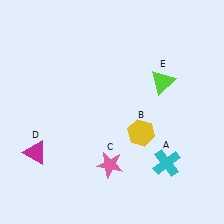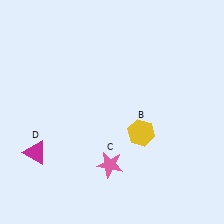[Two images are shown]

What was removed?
The cyan cross (A), the lime triangle (E) were removed in Image 2.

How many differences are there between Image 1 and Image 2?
There are 2 differences between the two images.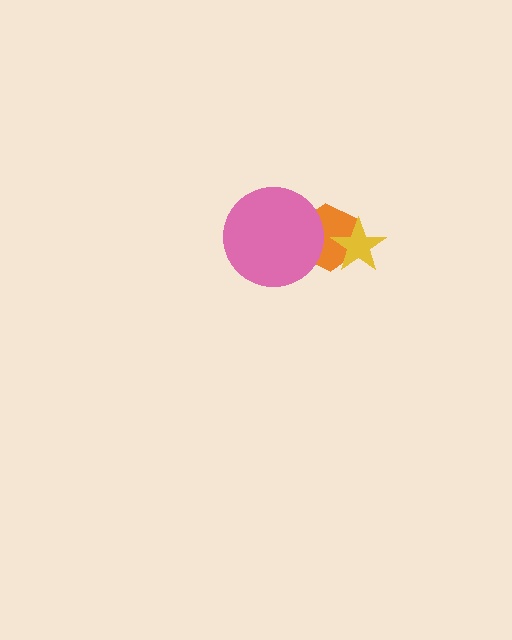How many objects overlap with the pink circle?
1 object overlaps with the pink circle.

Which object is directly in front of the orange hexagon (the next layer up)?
The yellow star is directly in front of the orange hexagon.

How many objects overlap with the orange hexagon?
2 objects overlap with the orange hexagon.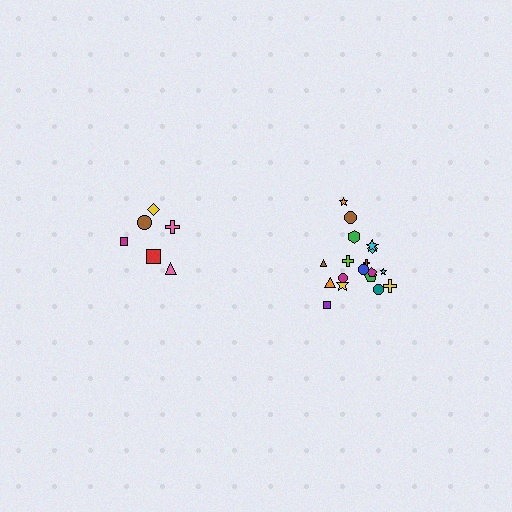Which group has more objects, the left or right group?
The right group.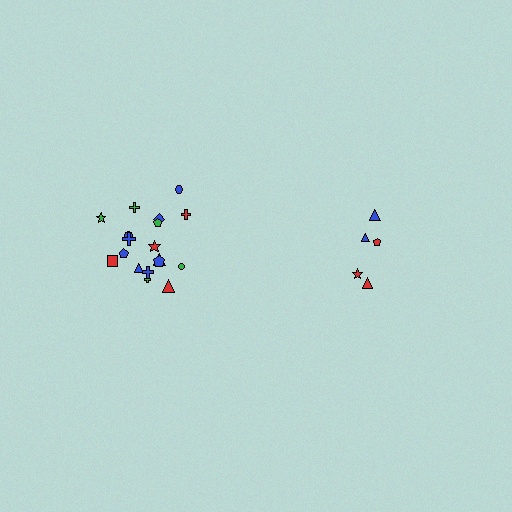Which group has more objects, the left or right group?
The left group.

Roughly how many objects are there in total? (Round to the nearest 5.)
Roughly 25 objects in total.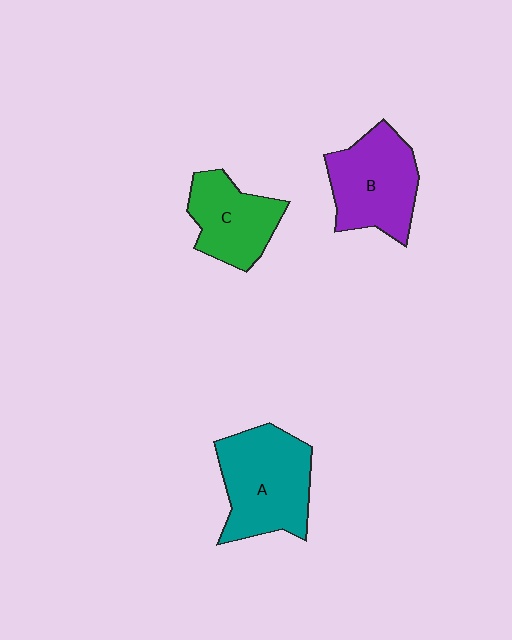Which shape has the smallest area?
Shape C (green).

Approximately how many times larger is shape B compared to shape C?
Approximately 1.2 times.